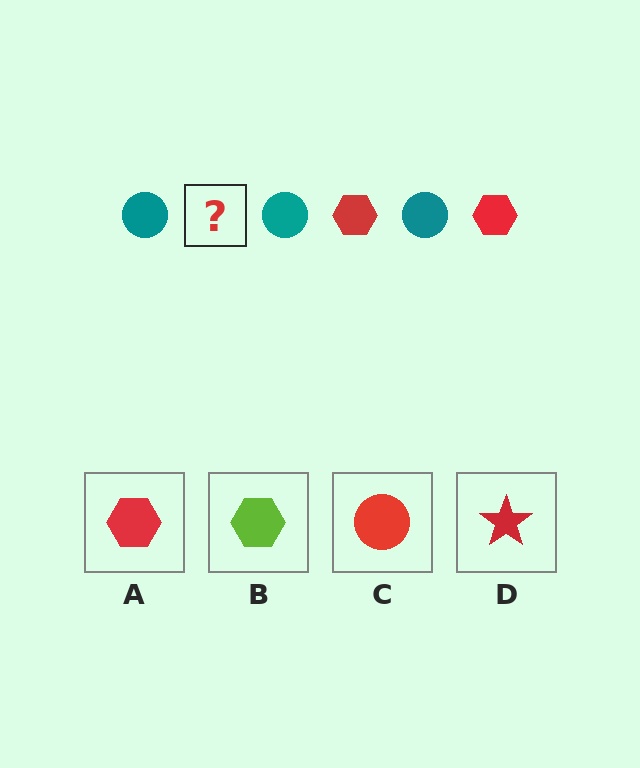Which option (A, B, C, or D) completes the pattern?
A.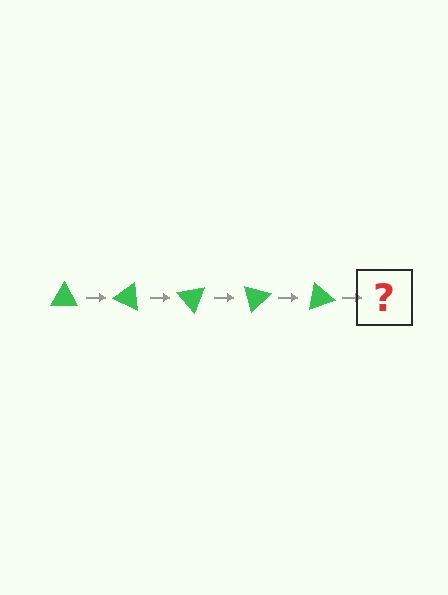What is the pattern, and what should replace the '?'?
The pattern is that the triangle rotates 25 degrees each step. The '?' should be a green triangle rotated 125 degrees.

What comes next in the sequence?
The next element should be a green triangle rotated 125 degrees.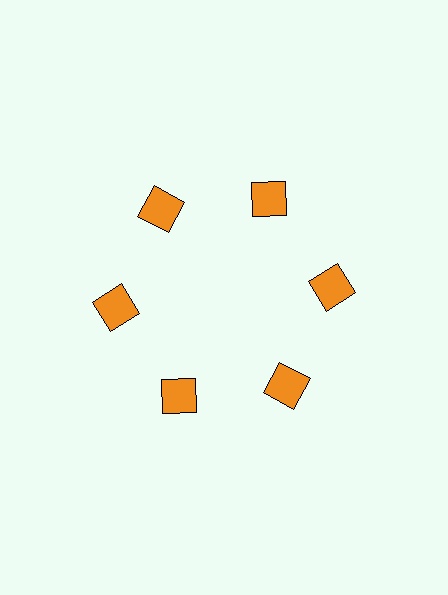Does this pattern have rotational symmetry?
Yes, this pattern has 6-fold rotational symmetry. It looks the same after rotating 60 degrees around the center.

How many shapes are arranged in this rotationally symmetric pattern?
There are 6 shapes, arranged in 6 groups of 1.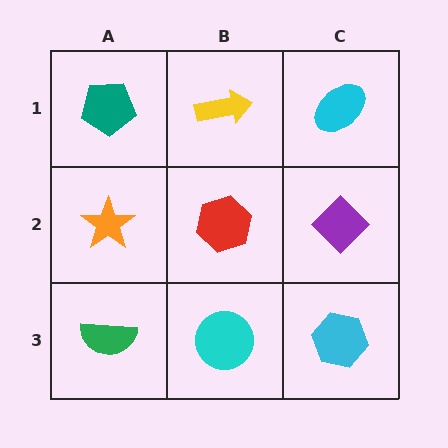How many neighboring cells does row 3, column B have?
3.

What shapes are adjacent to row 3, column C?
A purple diamond (row 2, column C), a cyan circle (row 3, column B).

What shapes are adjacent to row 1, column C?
A purple diamond (row 2, column C), a yellow arrow (row 1, column B).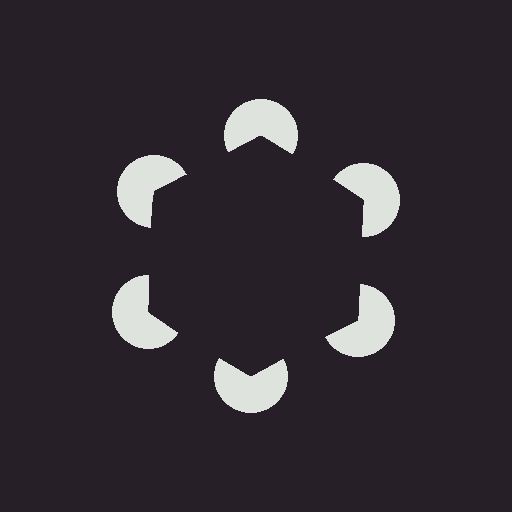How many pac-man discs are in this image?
There are 6 — one at each vertex of the illusory hexagon.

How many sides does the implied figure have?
6 sides.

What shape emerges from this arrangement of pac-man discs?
An illusory hexagon — its edges are inferred from the aligned wedge cuts in the pac-man discs, not physically drawn.